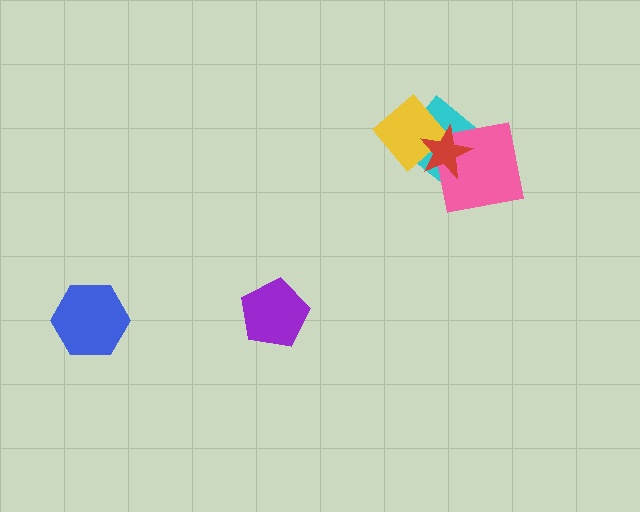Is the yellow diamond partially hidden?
Yes, it is partially covered by another shape.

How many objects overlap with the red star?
3 objects overlap with the red star.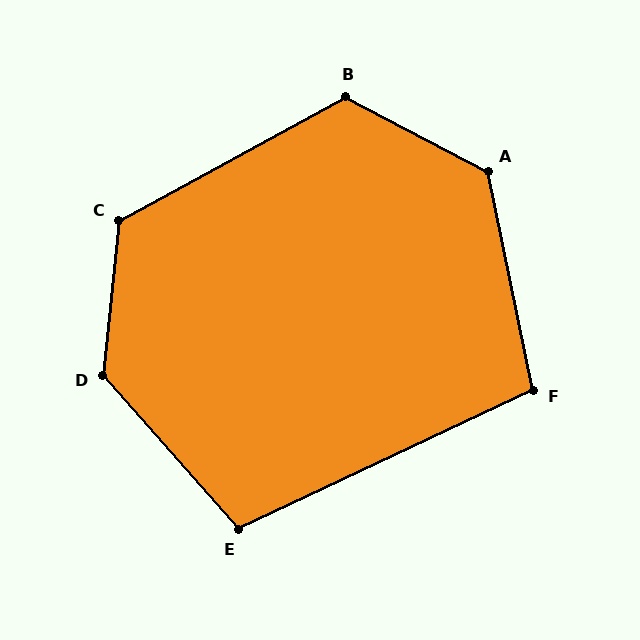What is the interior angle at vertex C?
Approximately 125 degrees (obtuse).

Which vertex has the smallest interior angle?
F, at approximately 104 degrees.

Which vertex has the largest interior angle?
D, at approximately 133 degrees.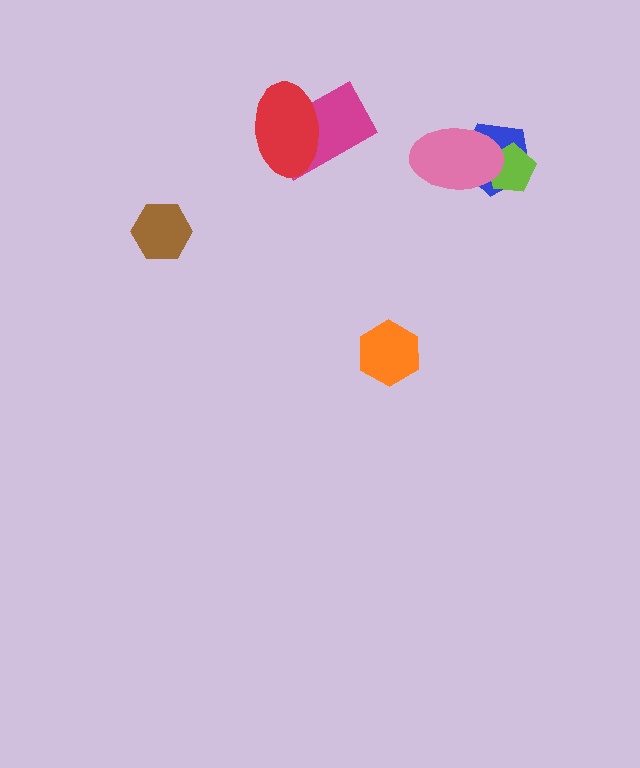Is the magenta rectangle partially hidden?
Yes, it is partially covered by another shape.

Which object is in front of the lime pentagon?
The pink ellipse is in front of the lime pentagon.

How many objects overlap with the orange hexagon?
0 objects overlap with the orange hexagon.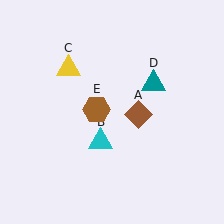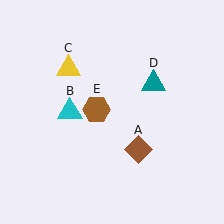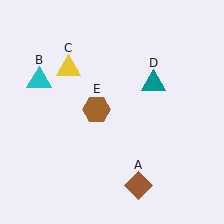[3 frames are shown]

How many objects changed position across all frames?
2 objects changed position: brown diamond (object A), cyan triangle (object B).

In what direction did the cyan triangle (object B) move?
The cyan triangle (object B) moved up and to the left.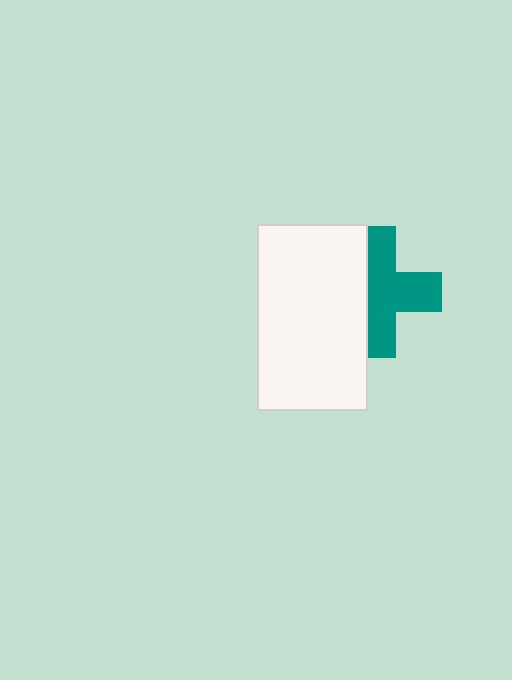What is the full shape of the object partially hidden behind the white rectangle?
The partially hidden object is a teal cross.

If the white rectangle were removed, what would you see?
You would see the complete teal cross.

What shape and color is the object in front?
The object in front is a white rectangle.